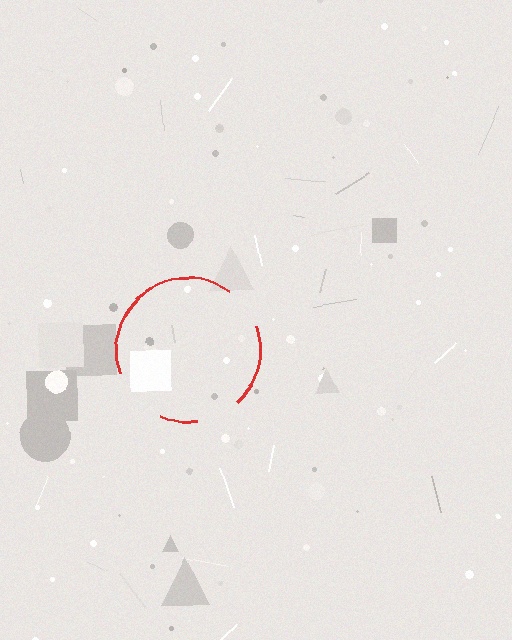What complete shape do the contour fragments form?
The contour fragments form a circle.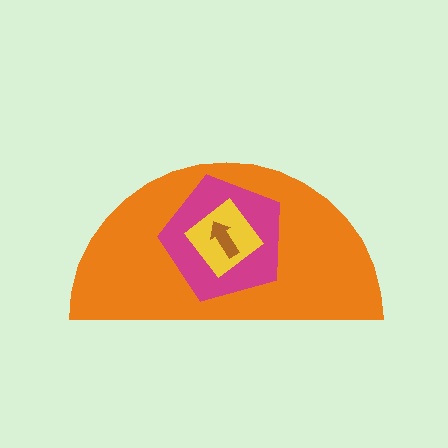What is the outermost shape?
The orange semicircle.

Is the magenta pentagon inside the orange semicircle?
Yes.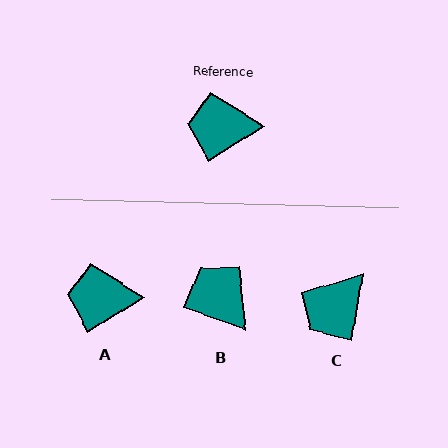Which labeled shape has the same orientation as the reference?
A.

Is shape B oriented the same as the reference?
No, it is off by about 52 degrees.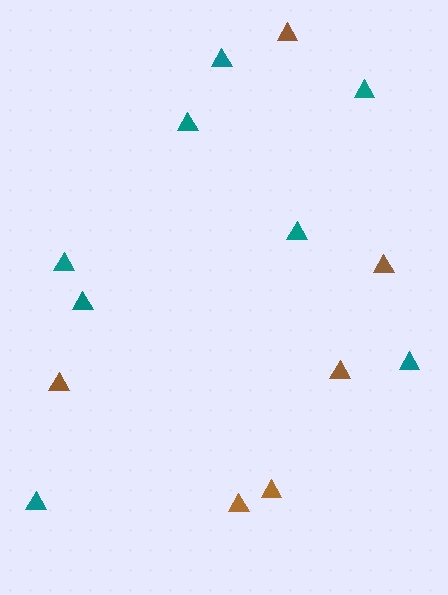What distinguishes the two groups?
There are 2 groups: one group of brown triangles (6) and one group of teal triangles (8).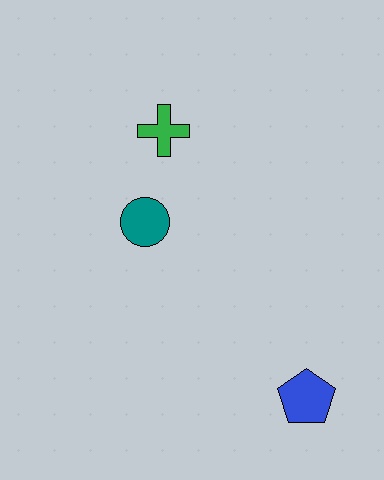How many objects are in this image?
There are 3 objects.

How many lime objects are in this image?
There are no lime objects.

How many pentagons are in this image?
There is 1 pentagon.